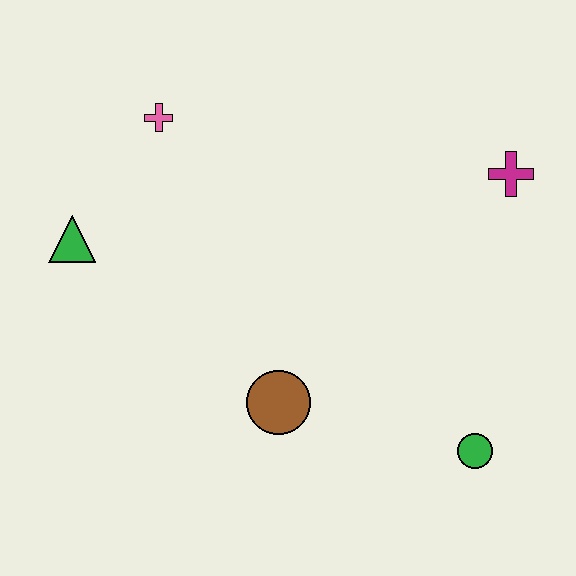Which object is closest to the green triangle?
The pink cross is closest to the green triangle.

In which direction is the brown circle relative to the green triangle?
The brown circle is to the right of the green triangle.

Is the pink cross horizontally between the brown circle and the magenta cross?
No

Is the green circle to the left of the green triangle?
No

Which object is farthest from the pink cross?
The green circle is farthest from the pink cross.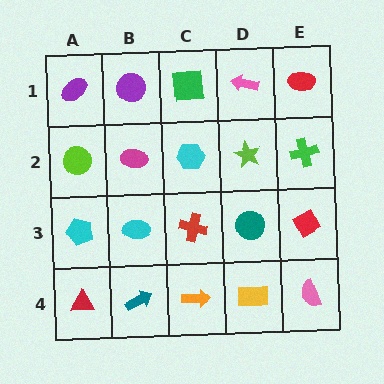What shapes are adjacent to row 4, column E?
A red diamond (row 3, column E), a yellow rectangle (row 4, column D).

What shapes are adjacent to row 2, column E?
A red ellipse (row 1, column E), a red diamond (row 3, column E), a lime star (row 2, column D).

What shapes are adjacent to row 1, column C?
A cyan hexagon (row 2, column C), a purple circle (row 1, column B), a pink arrow (row 1, column D).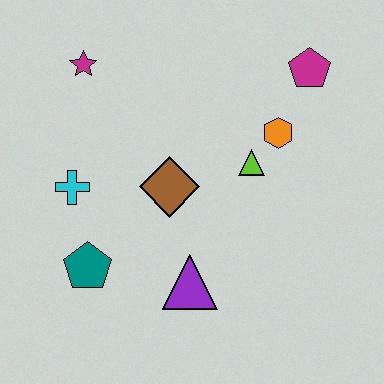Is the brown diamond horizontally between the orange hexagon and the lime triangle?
No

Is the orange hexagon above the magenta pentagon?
No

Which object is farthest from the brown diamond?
The magenta pentagon is farthest from the brown diamond.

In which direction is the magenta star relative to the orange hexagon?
The magenta star is to the left of the orange hexagon.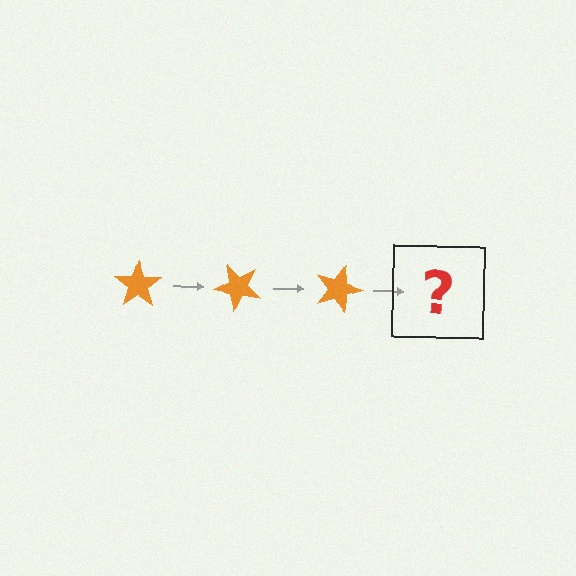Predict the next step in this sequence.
The next step is an orange star rotated 135 degrees.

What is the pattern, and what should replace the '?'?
The pattern is that the star rotates 45 degrees each step. The '?' should be an orange star rotated 135 degrees.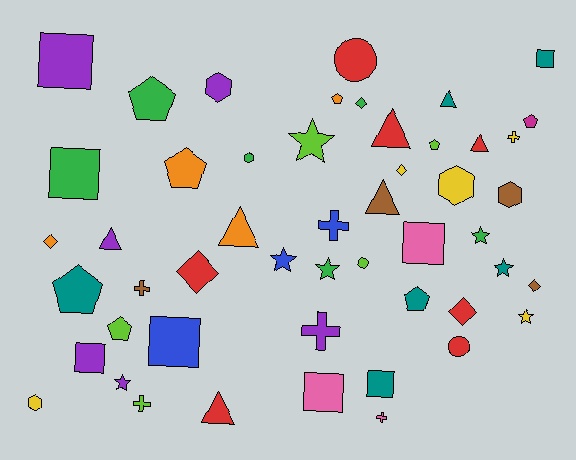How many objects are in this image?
There are 50 objects.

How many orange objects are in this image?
There are 4 orange objects.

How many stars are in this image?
There are 7 stars.